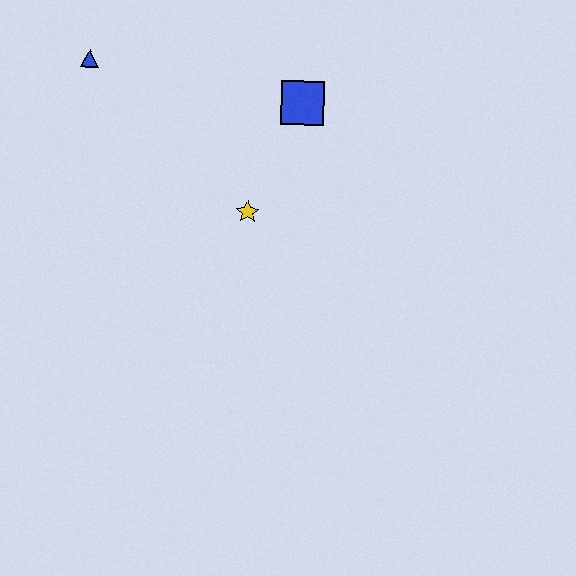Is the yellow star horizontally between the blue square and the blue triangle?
Yes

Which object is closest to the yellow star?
The blue square is closest to the yellow star.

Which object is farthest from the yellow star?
The blue triangle is farthest from the yellow star.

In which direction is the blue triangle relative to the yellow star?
The blue triangle is to the left of the yellow star.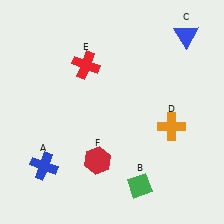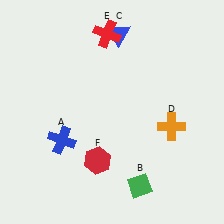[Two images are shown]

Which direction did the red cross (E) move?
The red cross (E) moved up.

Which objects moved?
The objects that moved are: the blue cross (A), the blue triangle (C), the red cross (E).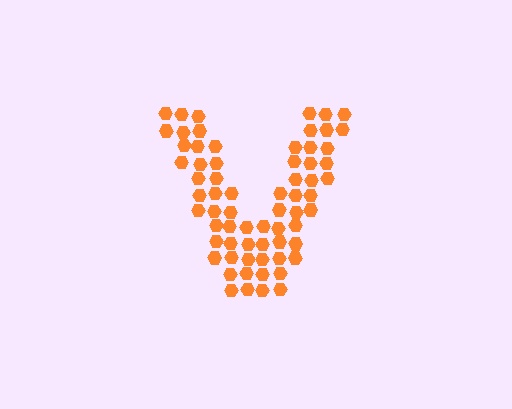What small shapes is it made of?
It is made of small hexagons.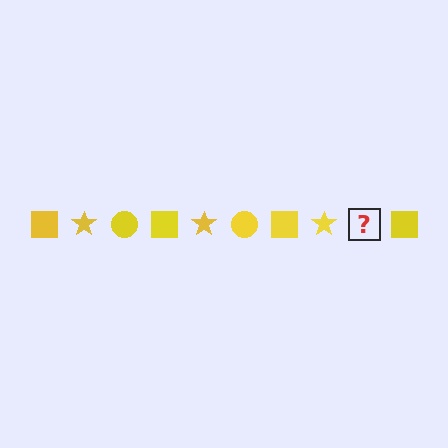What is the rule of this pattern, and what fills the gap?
The rule is that the pattern cycles through square, star, circle shapes in yellow. The gap should be filled with a yellow circle.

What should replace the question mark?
The question mark should be replaced with a yellow circle.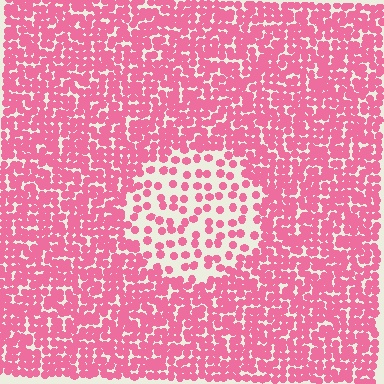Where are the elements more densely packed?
The elements are more densely packed outside the circle boundary.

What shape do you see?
I see a circle.